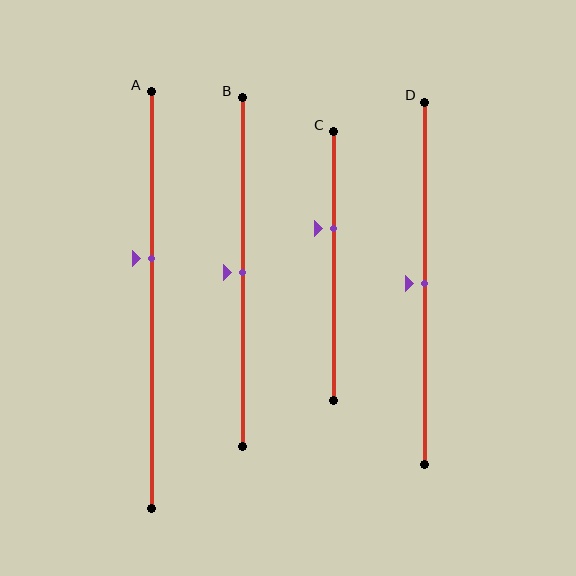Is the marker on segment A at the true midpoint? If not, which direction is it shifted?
No, the marker on segment A is shifted upward by about 10% of the segment length.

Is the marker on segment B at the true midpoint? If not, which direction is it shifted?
Yes, the marker on segment B is at the true midpoint.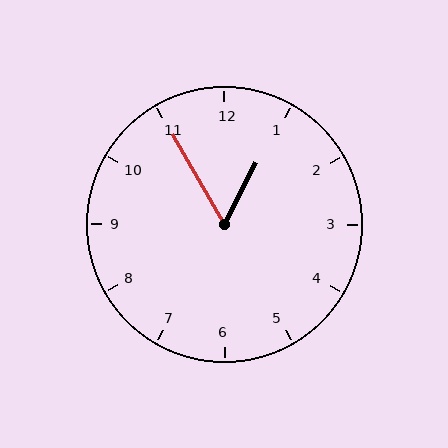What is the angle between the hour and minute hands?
Approximately 58 degrees.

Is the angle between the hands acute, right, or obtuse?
It is acute.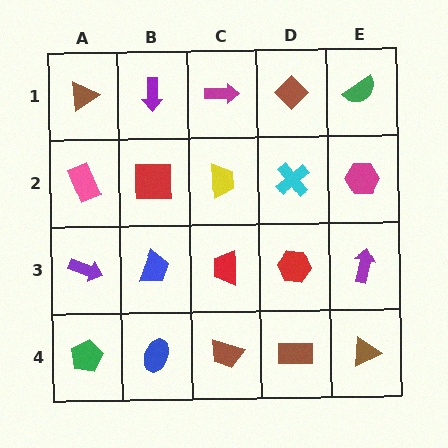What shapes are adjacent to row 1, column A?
A pink rectangle (row 2, column A), a purple arrow (row 1, column B).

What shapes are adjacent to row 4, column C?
A red trapezoid (row 3, column C), a blue ellipse (row 4, column B), a brown rectangle (row 4, column D).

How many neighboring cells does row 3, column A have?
3.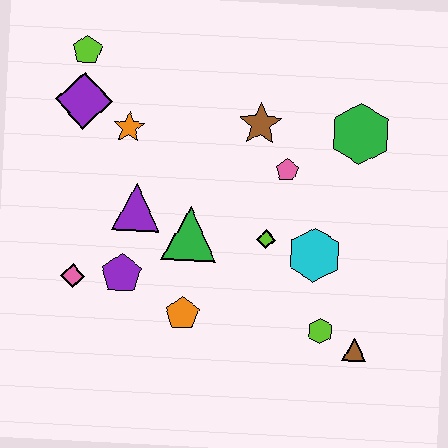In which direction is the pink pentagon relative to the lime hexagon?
The pink pentagon is above the lime hexagon.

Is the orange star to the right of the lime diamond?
No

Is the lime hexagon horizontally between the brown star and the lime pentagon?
No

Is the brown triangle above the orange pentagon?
No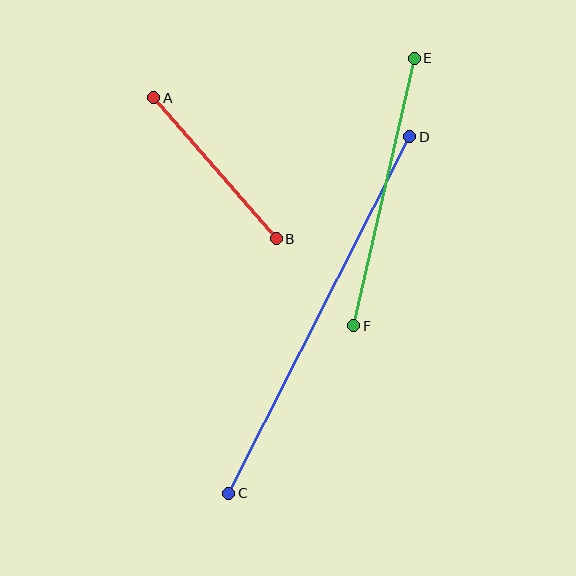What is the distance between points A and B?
The distance is approximately 187 pixels.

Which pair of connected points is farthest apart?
Points C and D are farthest apart.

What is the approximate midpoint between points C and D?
The midpoint is at approximately (319, 315) pixels.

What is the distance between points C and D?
The distance is approximately 400 pixels.